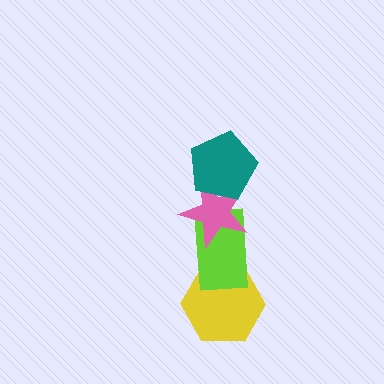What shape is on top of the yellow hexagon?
The lime rectangle is on top of the yellow hexagon.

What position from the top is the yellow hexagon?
The yellow hexagon is 4th from the top.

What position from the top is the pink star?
The pink star is 2nd from the top.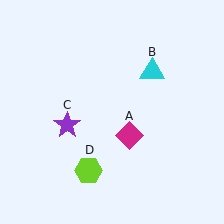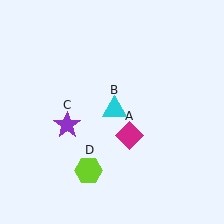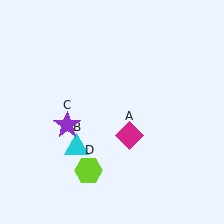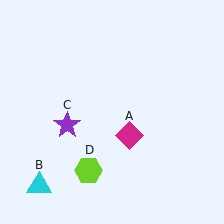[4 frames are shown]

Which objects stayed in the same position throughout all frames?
Magenta diamond (object A) and purple star (object C) and lime hexagon (object D) remained stationary.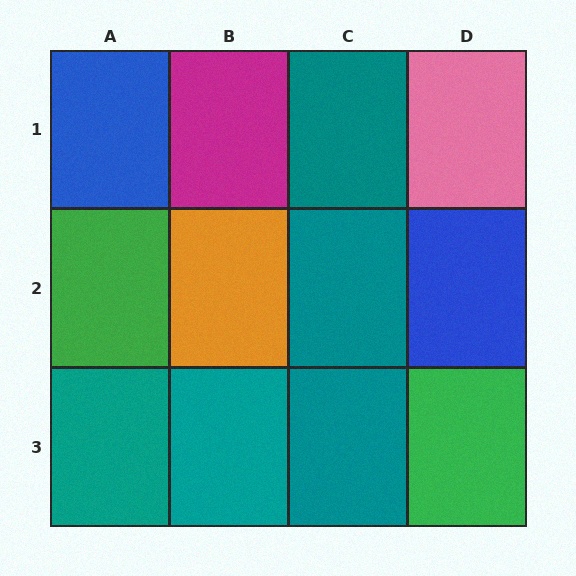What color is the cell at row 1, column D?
Pink.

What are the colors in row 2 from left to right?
Green, orange, teal, blue.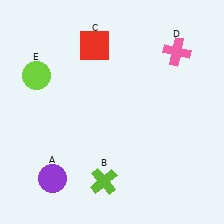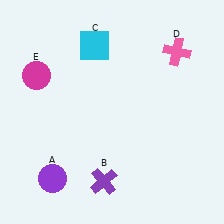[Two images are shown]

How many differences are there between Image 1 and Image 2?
There are 3 differences between the two images.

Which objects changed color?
B changed from lime to purple. C changed from red to cyan. E changed from lime to magenta.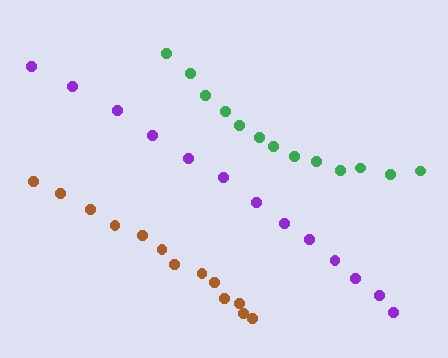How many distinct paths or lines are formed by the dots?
There are 3 distinct paths.